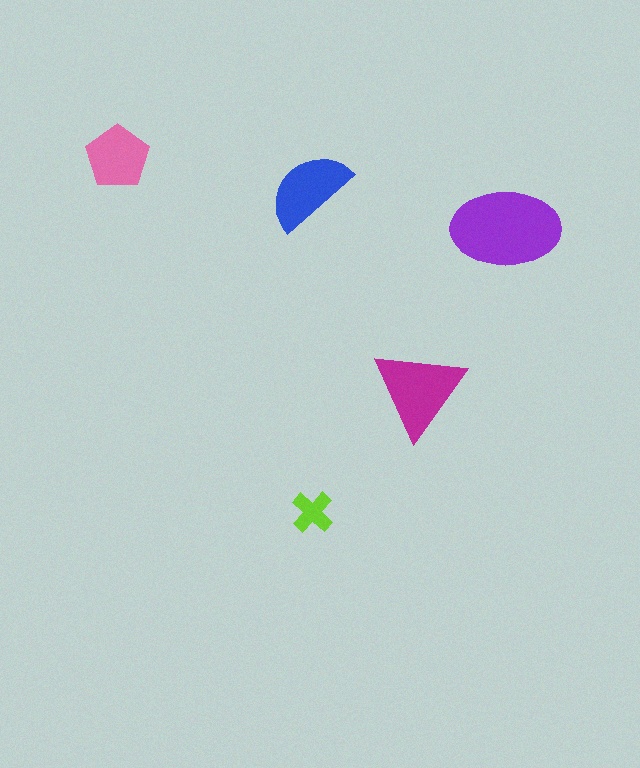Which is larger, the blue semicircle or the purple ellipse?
The purple ellipse.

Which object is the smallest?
The lime cross.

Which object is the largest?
The purple ellipse.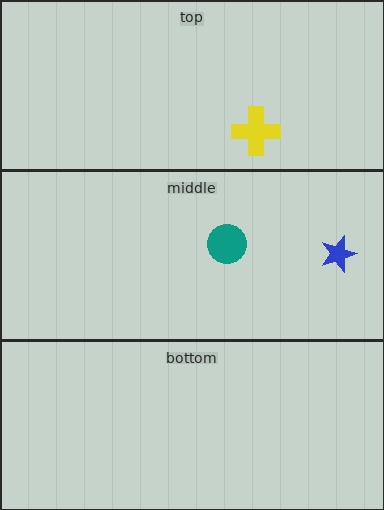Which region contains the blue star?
The middle region.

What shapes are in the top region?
The yellow cross.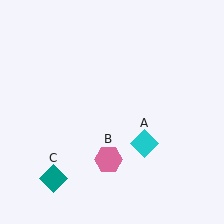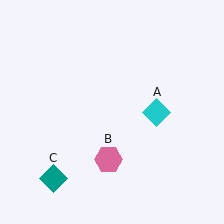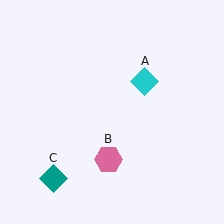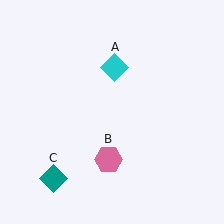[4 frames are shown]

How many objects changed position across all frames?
1 object changed position: cyan diamond (object A).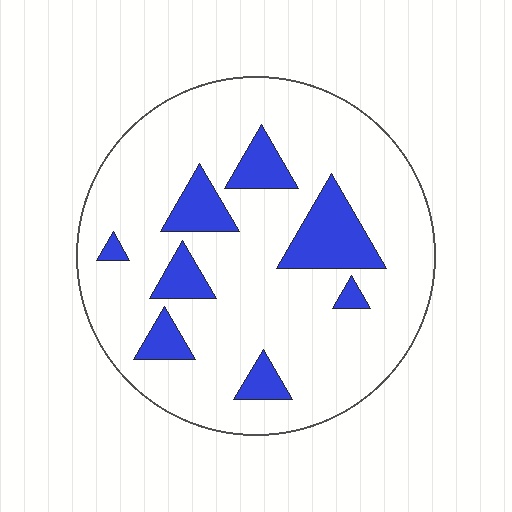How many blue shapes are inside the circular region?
8.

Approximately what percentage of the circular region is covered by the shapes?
Approximately 15%.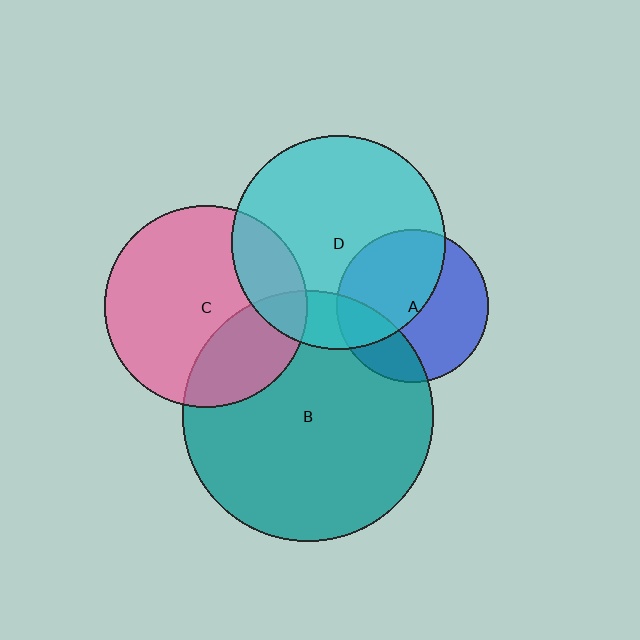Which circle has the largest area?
Circle B (teal).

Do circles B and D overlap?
Yes.